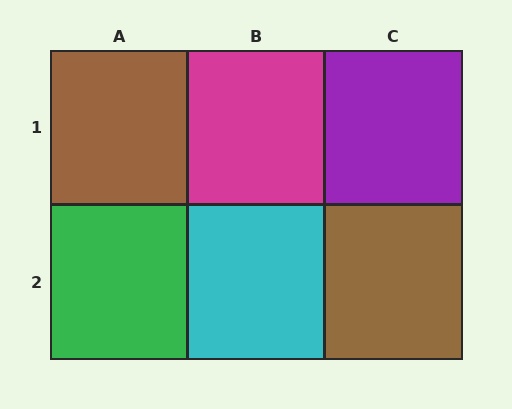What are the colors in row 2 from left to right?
Green, cyan, brown.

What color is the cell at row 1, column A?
Brown.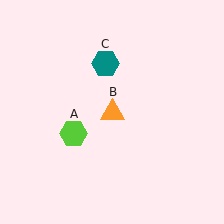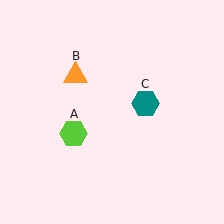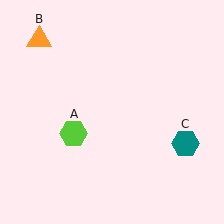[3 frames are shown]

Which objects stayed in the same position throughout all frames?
Lime hexagon (object A) remained stationary.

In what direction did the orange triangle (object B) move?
The orange triangle (object B) moved up and to the left.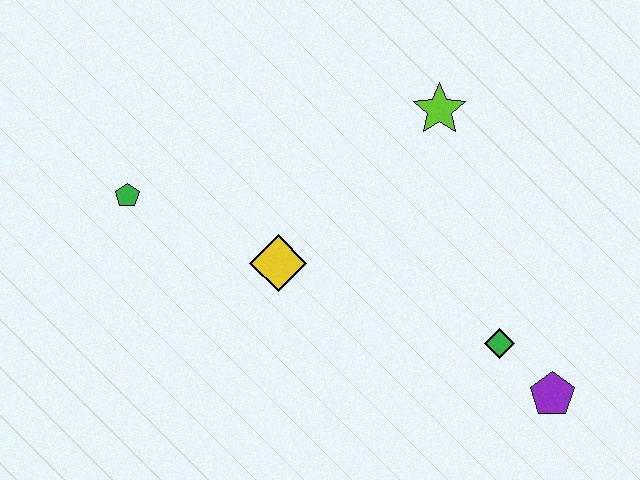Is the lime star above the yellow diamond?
Yes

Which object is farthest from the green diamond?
The green pentagon is farthest from the green diamond.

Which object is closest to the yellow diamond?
The green pentagon is closest to the yellow diamond.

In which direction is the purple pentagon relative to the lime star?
The purple pentagon is below the lime star.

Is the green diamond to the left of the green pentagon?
No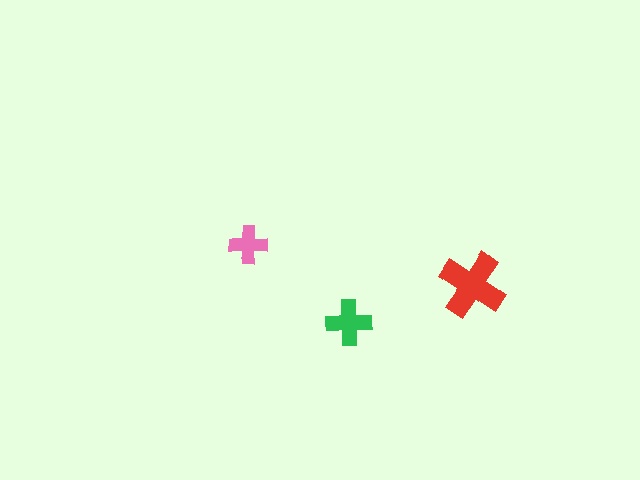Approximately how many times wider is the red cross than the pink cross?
About 1.5 times wider.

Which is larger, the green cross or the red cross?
The red one.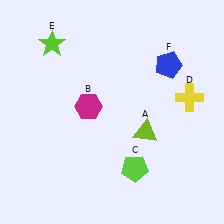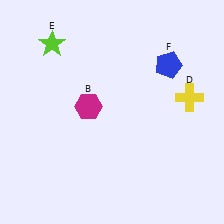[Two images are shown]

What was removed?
The lime pentagon (C), the lime triangle (A) were removed in Image 2.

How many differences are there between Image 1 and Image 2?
There are 2 differences between the two images.